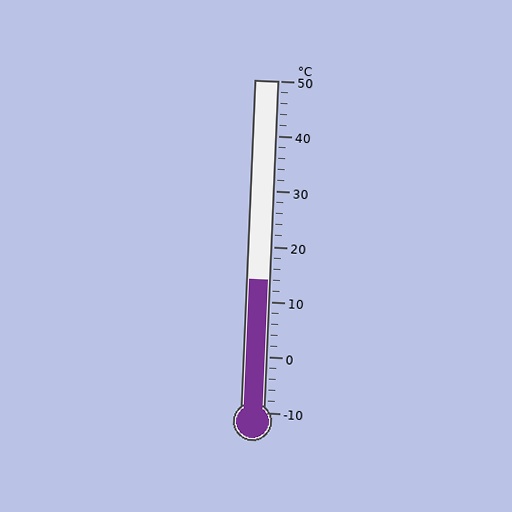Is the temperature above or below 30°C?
The temperature is below 30°C.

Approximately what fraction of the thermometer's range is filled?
The thermometer is filled to approximately 40% of its range.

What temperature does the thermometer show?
The thermometer shows approximately 14°C.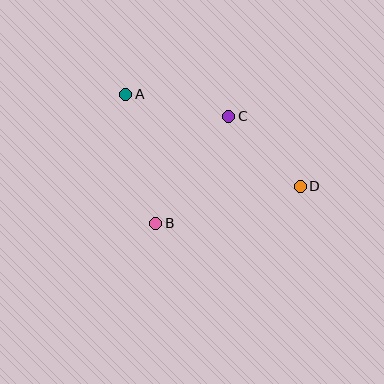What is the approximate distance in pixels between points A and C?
The distance between A and C is approximately 105 pixels.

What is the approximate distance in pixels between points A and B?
The distance between A and B is approximately 132 pixels.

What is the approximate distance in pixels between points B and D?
The distance between B and D is approximately 149 pixels.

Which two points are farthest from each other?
Points A and D are farthest from each other.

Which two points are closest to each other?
Points C and D are closest to each other.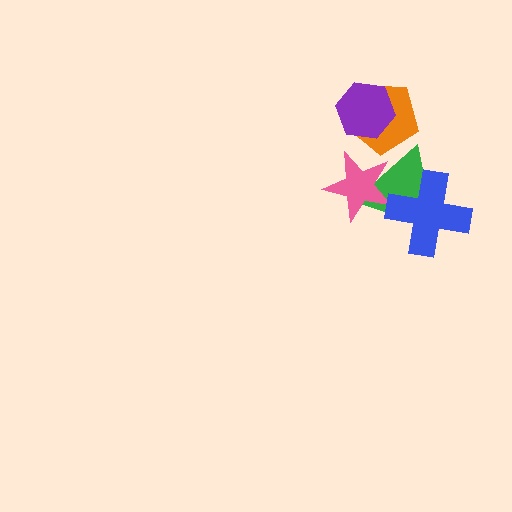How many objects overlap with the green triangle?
3 objects overlap with the green triangle.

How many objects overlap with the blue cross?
1 object overlaps with the blue cross.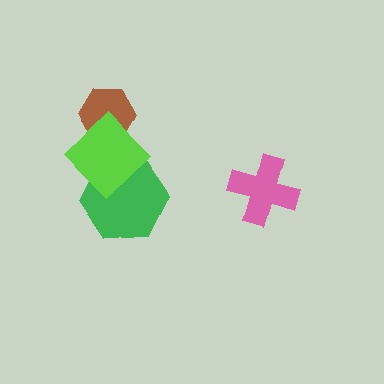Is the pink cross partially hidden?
No, no other shape covers it.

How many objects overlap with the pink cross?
0 objects overlap with the pink cross.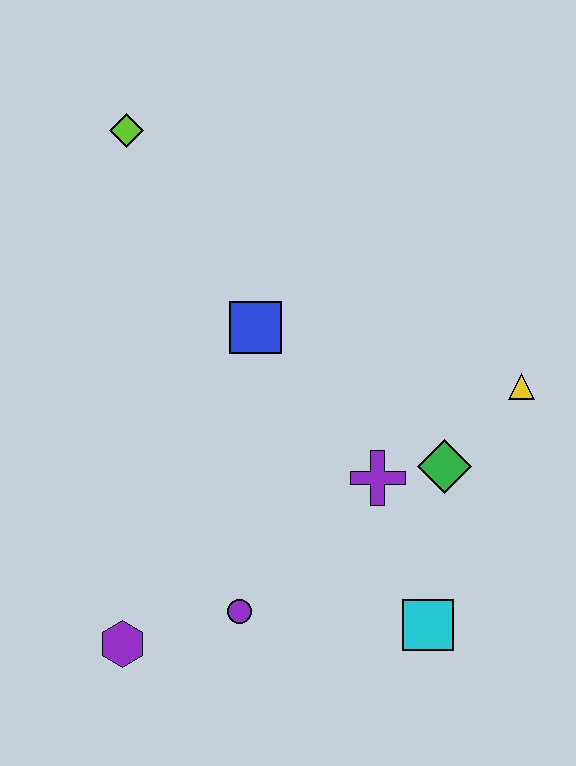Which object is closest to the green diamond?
The purple cross is closest to the green diamond.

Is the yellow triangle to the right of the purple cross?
Yes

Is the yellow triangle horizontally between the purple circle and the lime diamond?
No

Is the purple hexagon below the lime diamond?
Yes